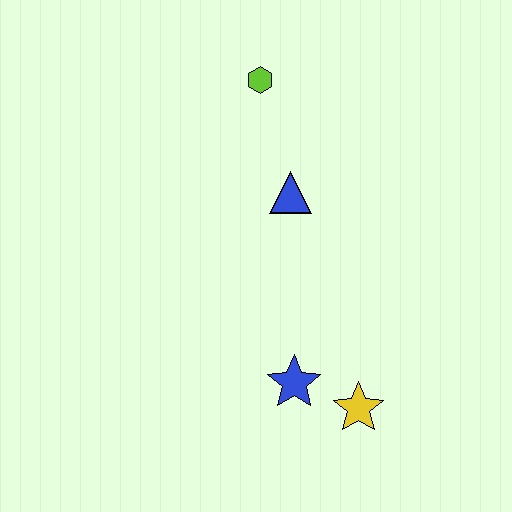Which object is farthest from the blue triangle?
The yellow star is farthest from the blue triangle.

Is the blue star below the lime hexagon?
Yes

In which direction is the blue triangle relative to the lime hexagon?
The blue triangle is below the lime hexagon.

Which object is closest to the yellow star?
The blue star is closest to the yellow star.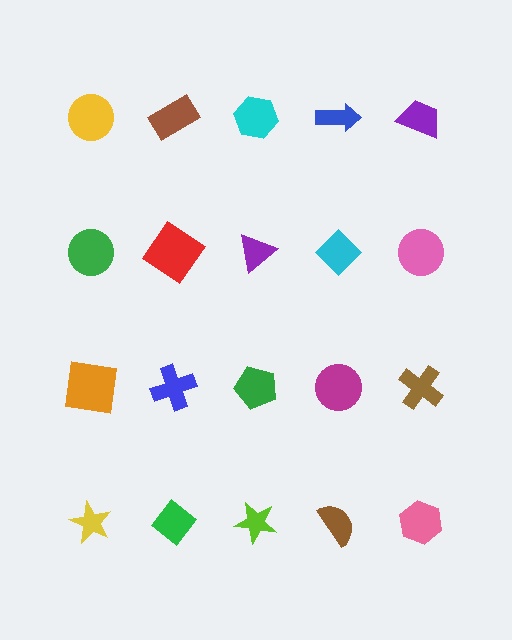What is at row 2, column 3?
A purple triangle.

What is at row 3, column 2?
A blue cross.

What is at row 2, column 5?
A pink circle.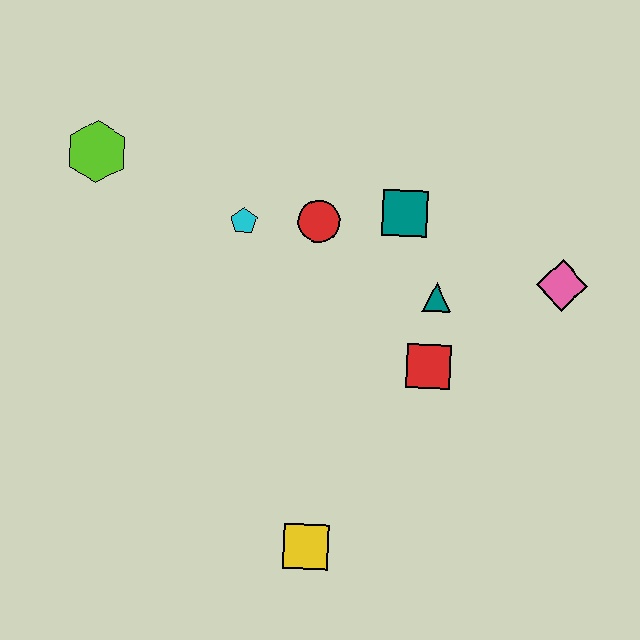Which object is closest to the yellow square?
The red square is closest to the yellow square.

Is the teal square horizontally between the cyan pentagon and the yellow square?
No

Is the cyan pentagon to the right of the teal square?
No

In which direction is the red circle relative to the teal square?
The red circle is to the left of the teal square.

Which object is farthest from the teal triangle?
The lime hexagon is farthest from the teal triangle.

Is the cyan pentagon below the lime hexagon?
Yes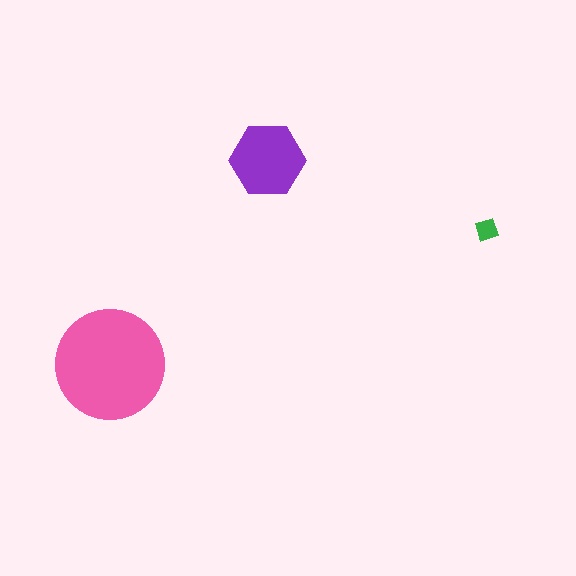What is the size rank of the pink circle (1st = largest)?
1st.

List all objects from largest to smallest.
The pink circle, the purple hexagon, the green diamond.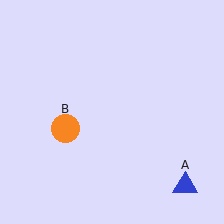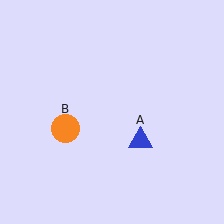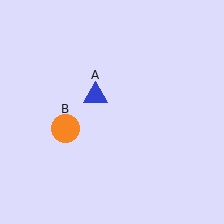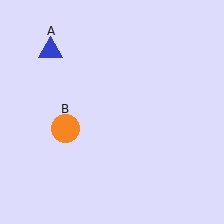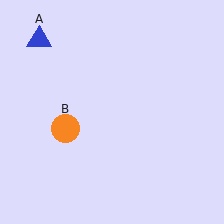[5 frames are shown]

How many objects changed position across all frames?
1 object changed position: blue triangle (object A).